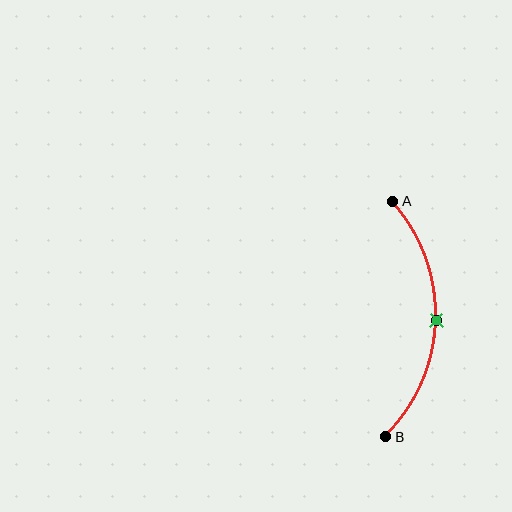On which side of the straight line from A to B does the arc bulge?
The arc bulges to the right of the straight line connecting A and B.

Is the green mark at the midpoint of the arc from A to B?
Yes. The green mark lies on the arc at equal arc-length from both A and B — it is the arc midpoint.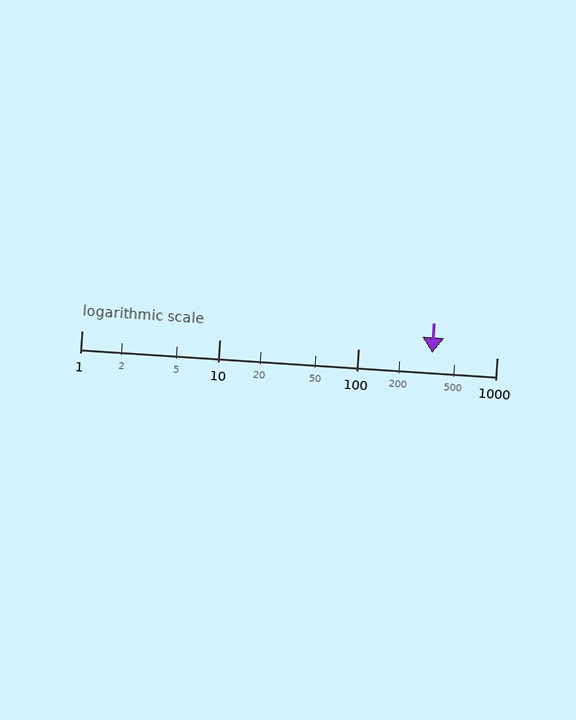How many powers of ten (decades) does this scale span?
The scale spans 3 decades, from 1 to 1000.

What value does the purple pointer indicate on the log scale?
The pointer indicates approximately 340.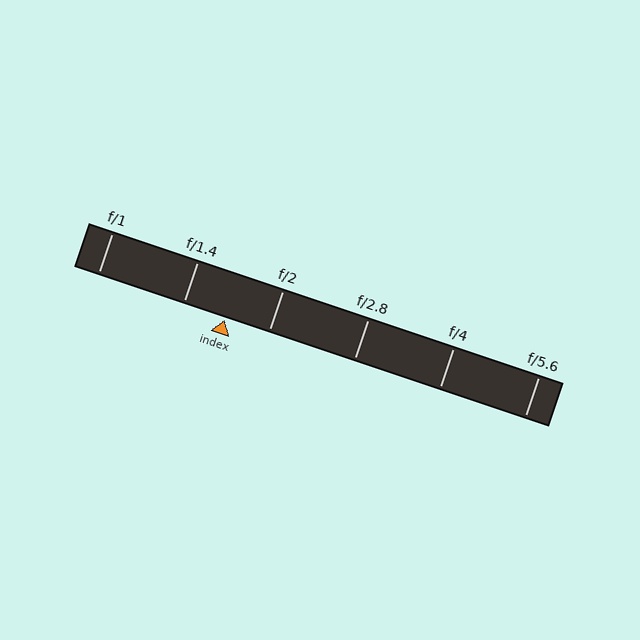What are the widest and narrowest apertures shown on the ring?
The widest aperture shown is f/1 and the narrowest is f/5.6.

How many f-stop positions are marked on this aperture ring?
There are 6 f-stop positions marked.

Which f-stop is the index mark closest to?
The index mark is closest to f/1.4.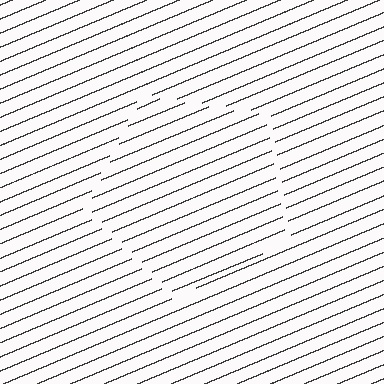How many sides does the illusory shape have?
5 sides — the line-ends trace a pentagon.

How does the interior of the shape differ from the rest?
The interior of the shape contains the same grating, shifted by half a period — the contour is defined by the phase discontinuity where line-ends from the inner and outer gratings abut.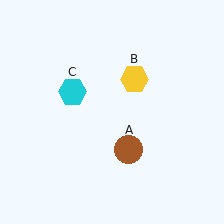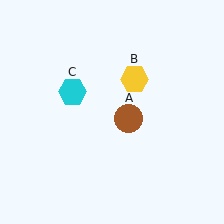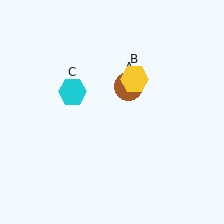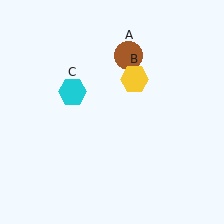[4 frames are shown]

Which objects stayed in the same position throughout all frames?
Yellow hexagon (object B) and cyan hexagon (object C) remained stationary.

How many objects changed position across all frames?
1 object changed position: brown circle (object A).